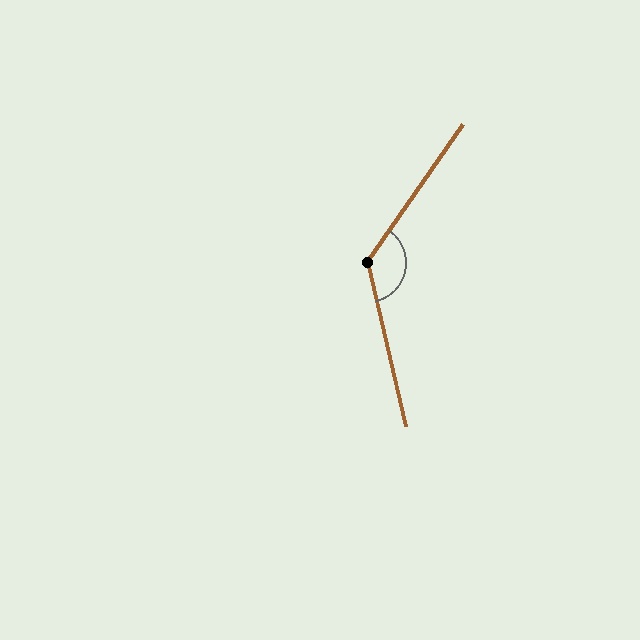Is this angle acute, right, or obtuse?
It is obtuse.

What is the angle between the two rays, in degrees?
Approximately 132 degrees.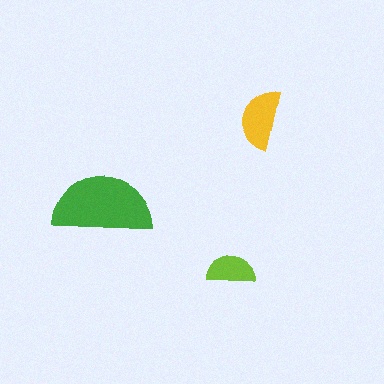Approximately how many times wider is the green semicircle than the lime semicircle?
About 2 times wider.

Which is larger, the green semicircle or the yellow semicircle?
The green one.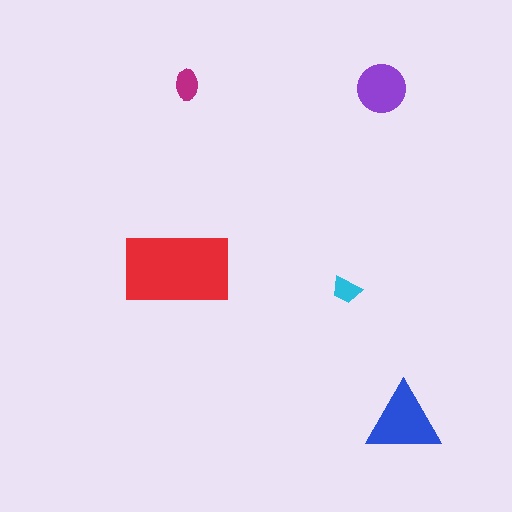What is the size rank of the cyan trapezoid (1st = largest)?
5th.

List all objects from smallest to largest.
The cyan trapezoid, the magenta ellipse, the purple circle, the blue triangle, the red rectangle.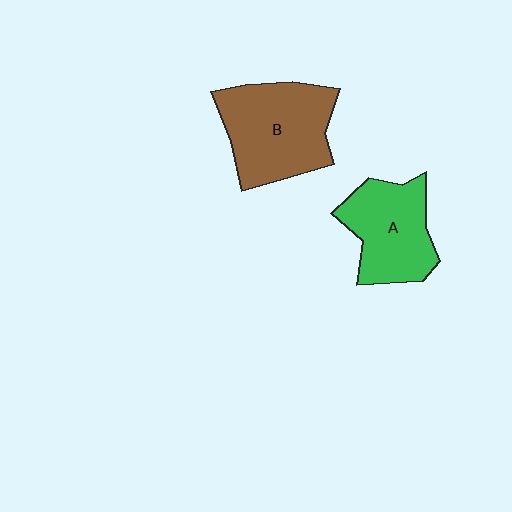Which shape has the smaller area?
Shape A (green).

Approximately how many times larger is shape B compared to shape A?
Approximately 1.2 times.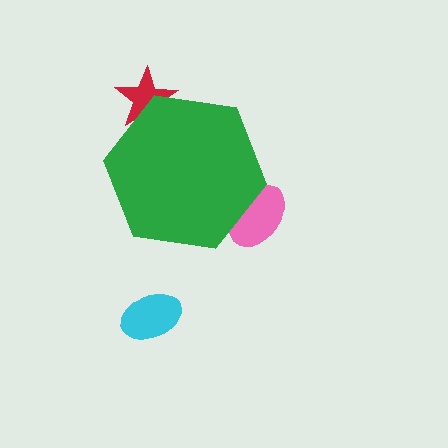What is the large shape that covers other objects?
A green hexagon.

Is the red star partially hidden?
Yes, the red star is partially hidden behind the green hexagon.